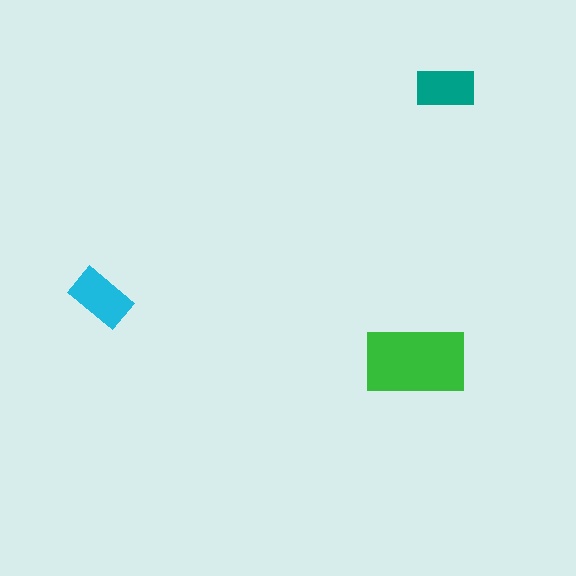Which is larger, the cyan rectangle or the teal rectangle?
The cyan one.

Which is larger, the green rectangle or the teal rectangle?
The green one.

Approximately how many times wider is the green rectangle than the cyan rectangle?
About 1.5 times wider.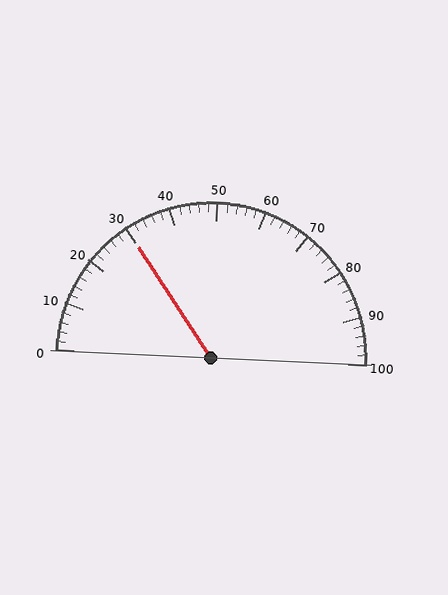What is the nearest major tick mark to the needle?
The nearest major tick mark is 30.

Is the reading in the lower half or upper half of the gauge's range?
The reading is in the lower half of the range (0 to 100).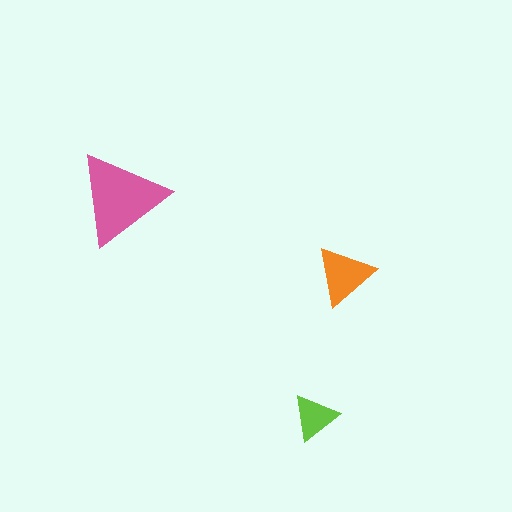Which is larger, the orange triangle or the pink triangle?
The pink one.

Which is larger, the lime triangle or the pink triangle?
The pink one.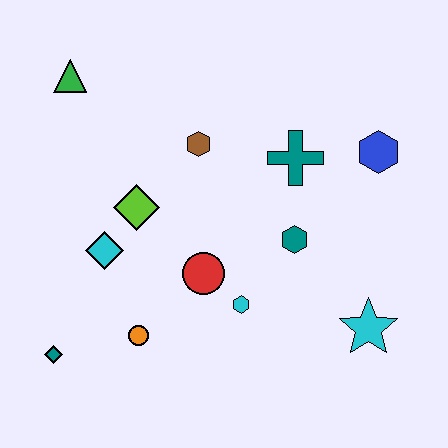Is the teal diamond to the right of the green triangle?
No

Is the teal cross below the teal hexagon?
No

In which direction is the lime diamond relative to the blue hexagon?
The lime diamond is to the left of the blue hexagon.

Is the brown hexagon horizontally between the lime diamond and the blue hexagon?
Yes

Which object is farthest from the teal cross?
The teal diamond is farthest from the teal cross.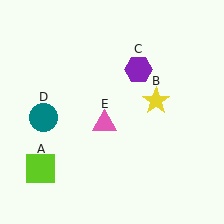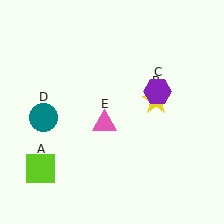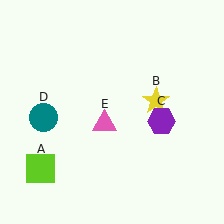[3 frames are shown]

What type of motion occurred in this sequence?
The purple hexagon (object C) rotated clockwise around the center of the scene.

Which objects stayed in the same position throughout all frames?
Lime square (object A) and yellow star (object B) and teal circle (object D) and pink triangle (object E) remained stationary.